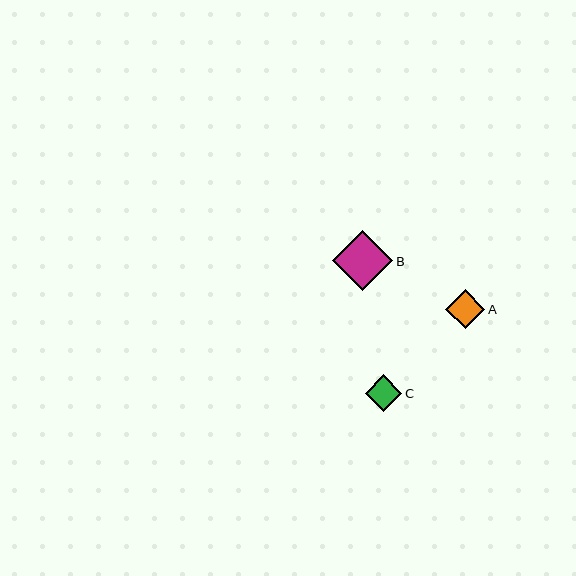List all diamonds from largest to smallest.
From largest to smallest: B, A, C.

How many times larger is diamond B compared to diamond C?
Diamond B is approximately 1.7 times the size of diamond C.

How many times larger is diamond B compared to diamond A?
Diamond B is approximately 1.5 times the size of diamond A.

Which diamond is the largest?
Diamond B is the largest with a size of approximately 60 pixels.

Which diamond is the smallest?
Diamond C is the smallest with a size of approximately 36 pixels.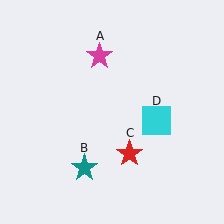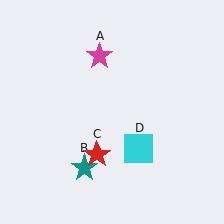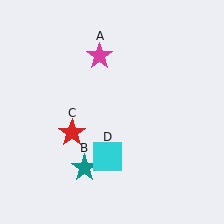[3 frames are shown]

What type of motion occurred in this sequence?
The red star (object C), cyan square (object D) rotated clockwise around the center of the scene.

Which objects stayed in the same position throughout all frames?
Magenta star (object A) and teal star (object B) remained stationary.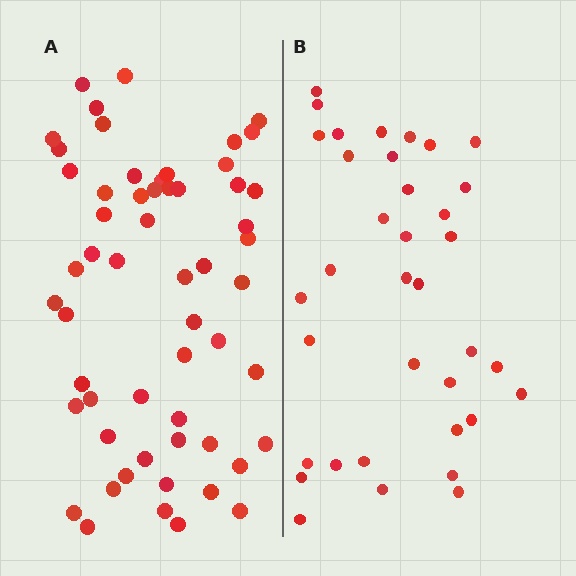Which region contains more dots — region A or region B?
Region A (the left region) has more dots.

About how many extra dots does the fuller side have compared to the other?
Region A has approximately 20 more dots than region B.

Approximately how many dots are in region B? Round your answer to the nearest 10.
About 40 dots. (The exact count is 36, which rounds to 40.)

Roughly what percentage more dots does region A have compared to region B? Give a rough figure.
About 60% more.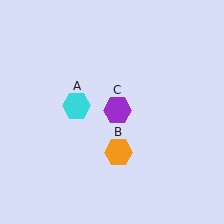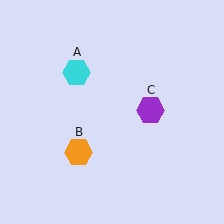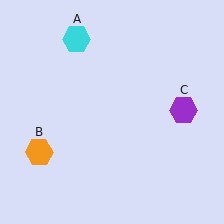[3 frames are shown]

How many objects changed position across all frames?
3 objects changed position: cyan hexagon (object A), orange hexagon (object B), purple hexagon (object C).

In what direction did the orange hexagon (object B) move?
The orange hexagon (object B) moved left.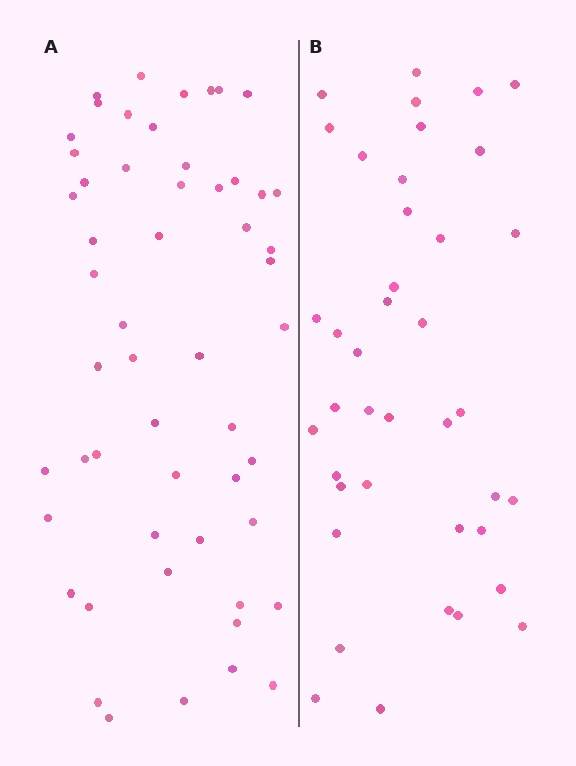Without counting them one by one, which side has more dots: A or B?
Region A (the left region) has more dots.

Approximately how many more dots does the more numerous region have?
Region A has approximately 15 more dots than region B.